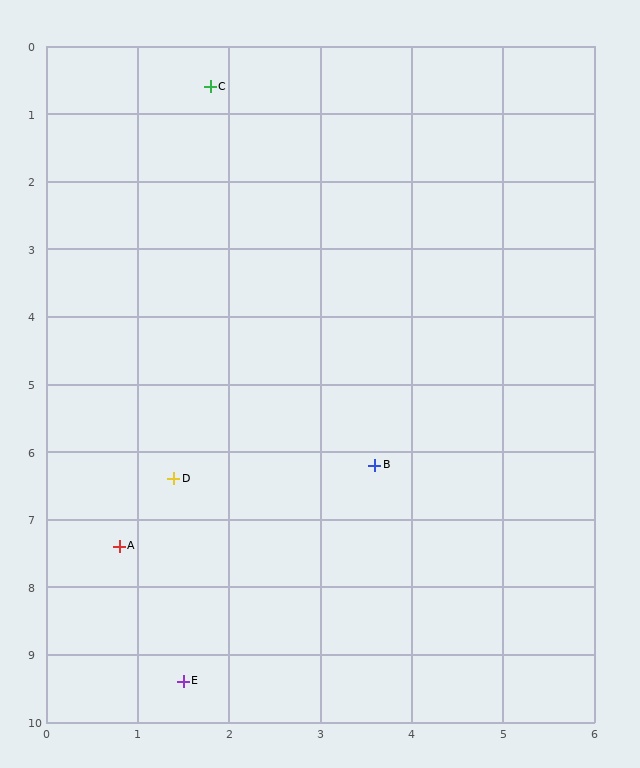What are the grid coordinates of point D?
Point D is at approximately (1.4, 6.4).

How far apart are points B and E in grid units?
Points B and E are about 3.8 grid units apart.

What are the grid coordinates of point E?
Point E is at approximately (1.5, 9.4).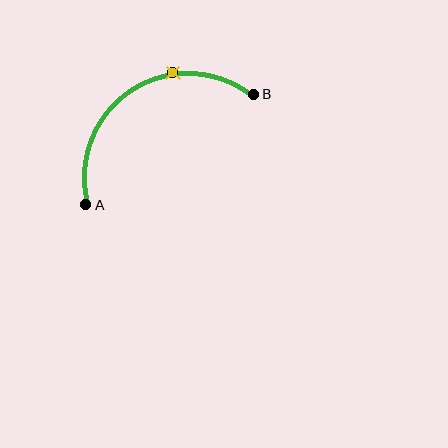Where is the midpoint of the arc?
The arc midpoint is the point on the curve farthest from the straight line joining A and B. It sits above that line.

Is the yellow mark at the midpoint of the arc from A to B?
No. The yellow mark lies on the arc but is closer to endpoint B. The arc midpoint would be at the point on the curve equidistant along the arc from both A and B.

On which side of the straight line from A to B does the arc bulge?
The arc bulges above the straight line connecting A and B.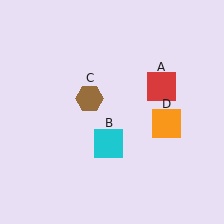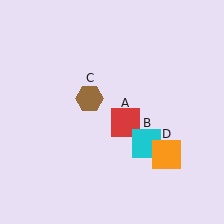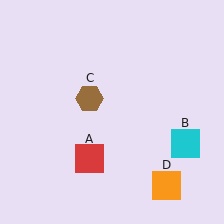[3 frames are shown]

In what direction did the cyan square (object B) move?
The cyan square (object B) moved right.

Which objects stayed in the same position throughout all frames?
Brown hexagon (object C) remained stationary.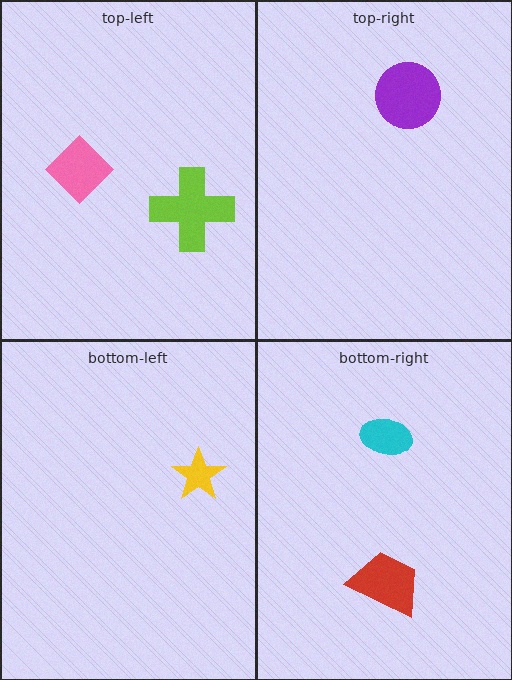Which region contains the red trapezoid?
The bottom-right region.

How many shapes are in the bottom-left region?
1.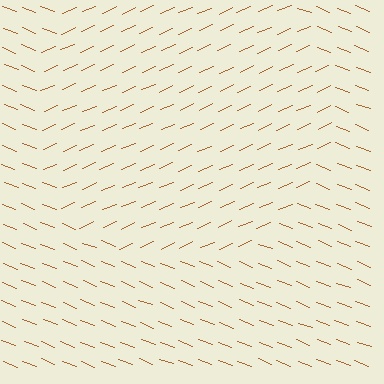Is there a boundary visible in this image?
Yes, there is a texture boundary formed by a change in line orientation.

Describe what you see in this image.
The image is filled with small brown line segments. A circle region in the image has lines oriented differently from the surrounding lines, creating a visible texture boundary.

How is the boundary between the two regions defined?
The boundary is defined purely by a change in line orientation (approximately 45 degrees difference). All lines are the same color and thickness.